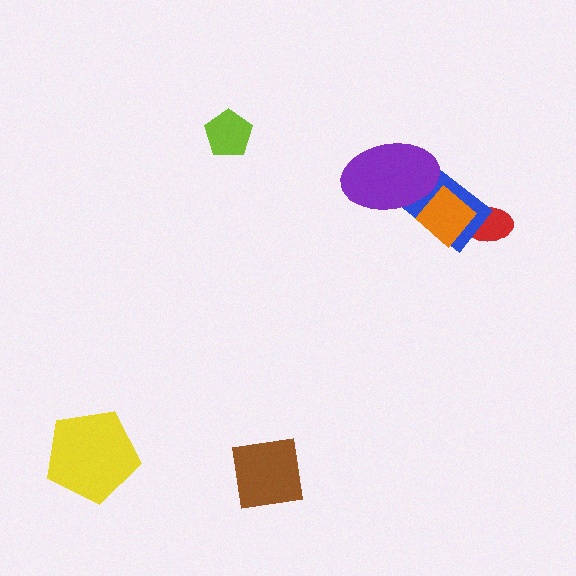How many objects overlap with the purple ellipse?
2 objects overlap with the purple ellipse.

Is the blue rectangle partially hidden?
Yes, it is partially covered by another shape.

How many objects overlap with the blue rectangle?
3 objects overlap with the blue rectangle.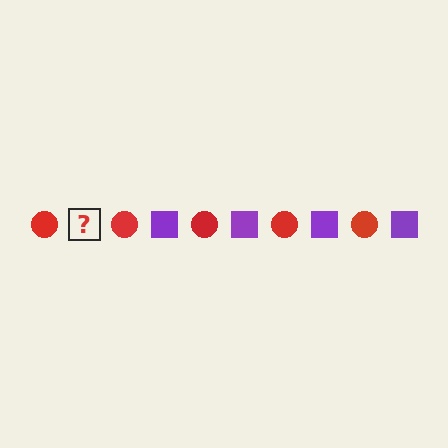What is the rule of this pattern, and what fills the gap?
The rule is that the pattern alternates between red circle and purple square. The gap should be filled with a purple square.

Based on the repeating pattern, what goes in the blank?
The blank should be a purple square.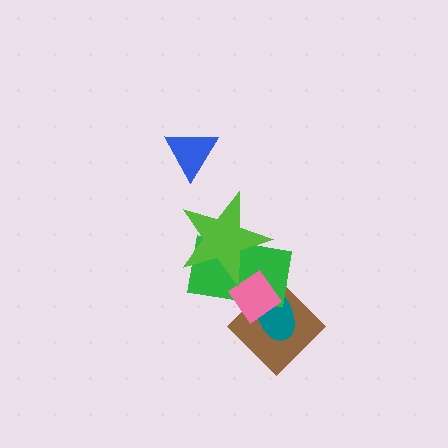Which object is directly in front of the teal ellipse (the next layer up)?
The green rectangle is directly in front of the teal ellipse.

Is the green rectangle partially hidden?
Yes, it is partially covered by another shape.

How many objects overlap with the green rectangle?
4 objects overlap with the green rectangle.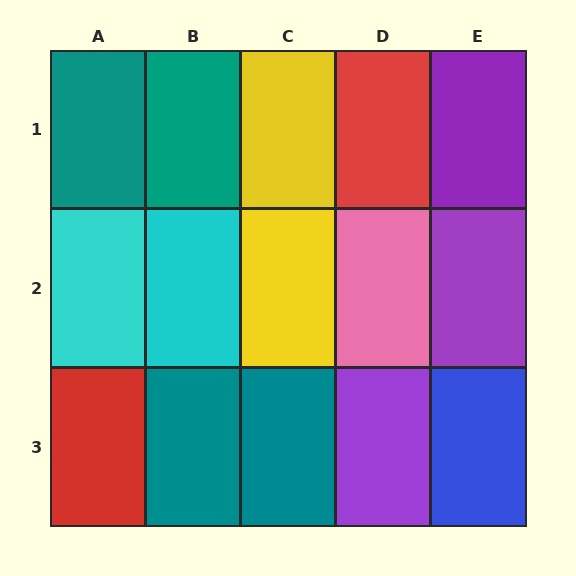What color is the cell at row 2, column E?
Purple.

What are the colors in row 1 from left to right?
Teal, teal, yellow, red, purple.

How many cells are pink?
1 cell is pink.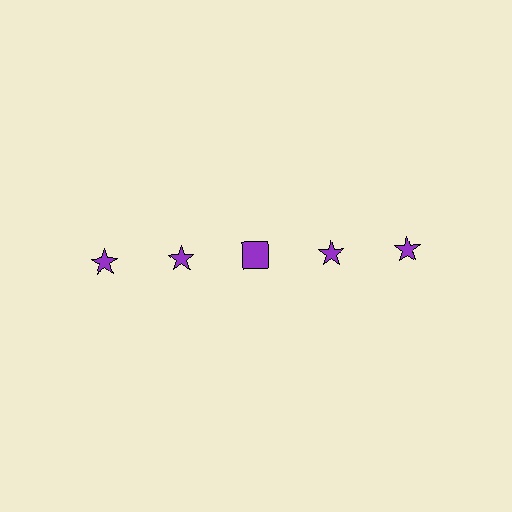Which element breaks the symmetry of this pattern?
The purple square in the top row, center column breaks the symmetry. All other shapes are purple stars.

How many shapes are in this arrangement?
There are 5 shapes arranged in a grid pattern.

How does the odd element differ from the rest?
It has a different shape: square instead of star.